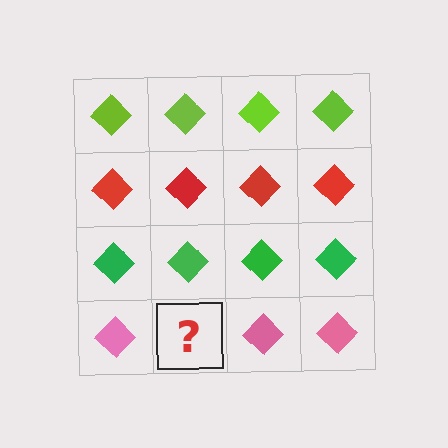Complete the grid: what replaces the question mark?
The question mark should be replaced with a pink diamond.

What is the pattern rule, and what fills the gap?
The rule is that each row has a consistent color. The gap should be filled with a pink diamond.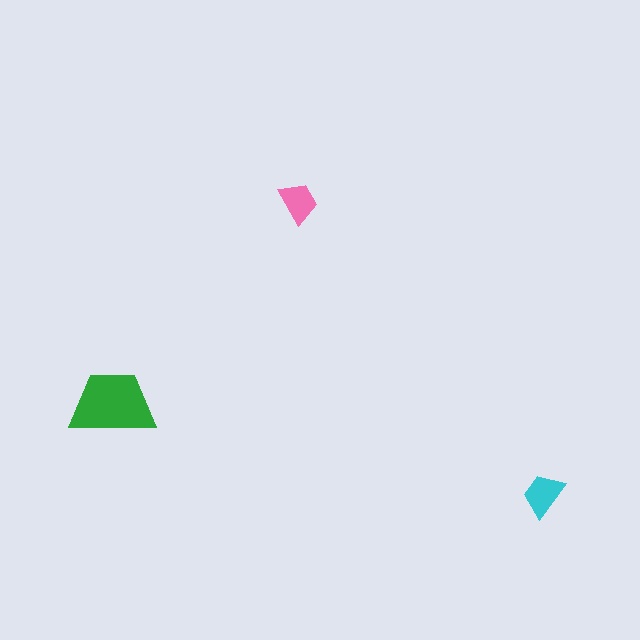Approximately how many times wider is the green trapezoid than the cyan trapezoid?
About 2 times wider.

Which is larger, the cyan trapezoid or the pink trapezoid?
The cyan one.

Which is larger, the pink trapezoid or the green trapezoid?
The green one.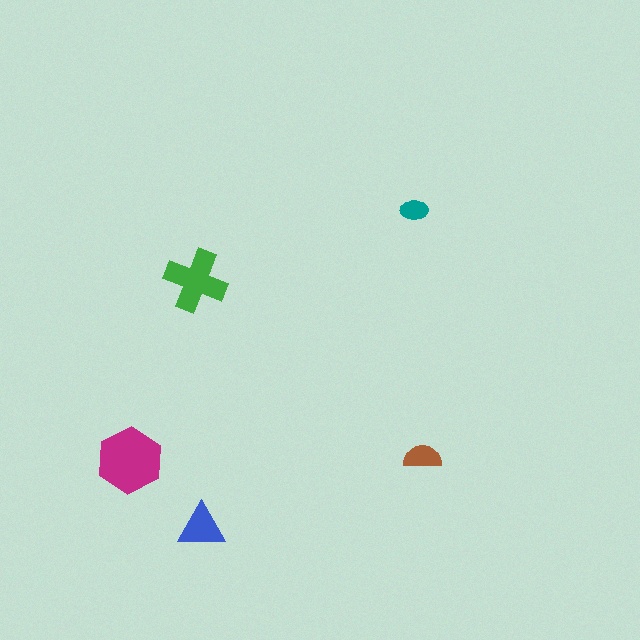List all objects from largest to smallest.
The magenta hexagon, the green cross, the blue triangle, the brown semicircle, the teal ellipse.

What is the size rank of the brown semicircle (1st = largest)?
4th.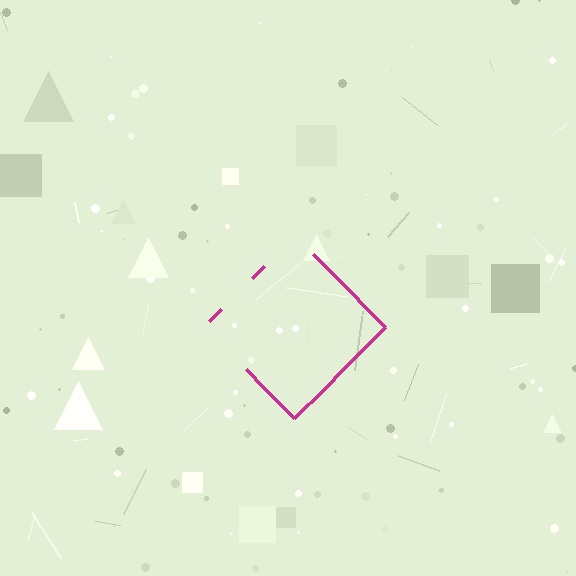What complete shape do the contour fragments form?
The contour fragments form a diamond.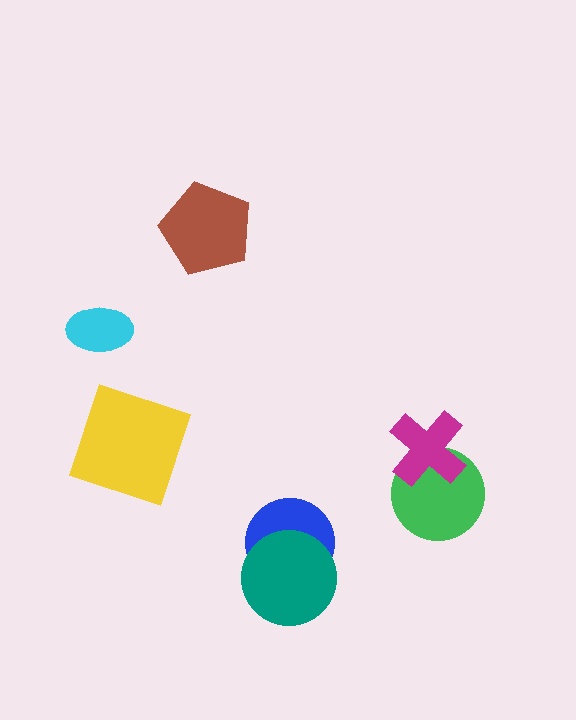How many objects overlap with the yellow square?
0 objects overlap with the yellow square.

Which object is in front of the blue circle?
The teal circle is in front of the blue circle.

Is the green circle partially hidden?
Yes, it is partially covered by another shape.